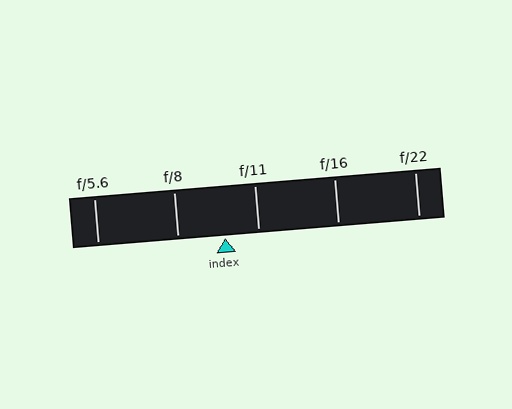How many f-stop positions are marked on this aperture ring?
There are 5 f-stop positions marked.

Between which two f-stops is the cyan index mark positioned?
The index mark is between f/8 and f/11.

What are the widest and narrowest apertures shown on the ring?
The widest aperture shown is f/5.6 and the narrowest is f/22.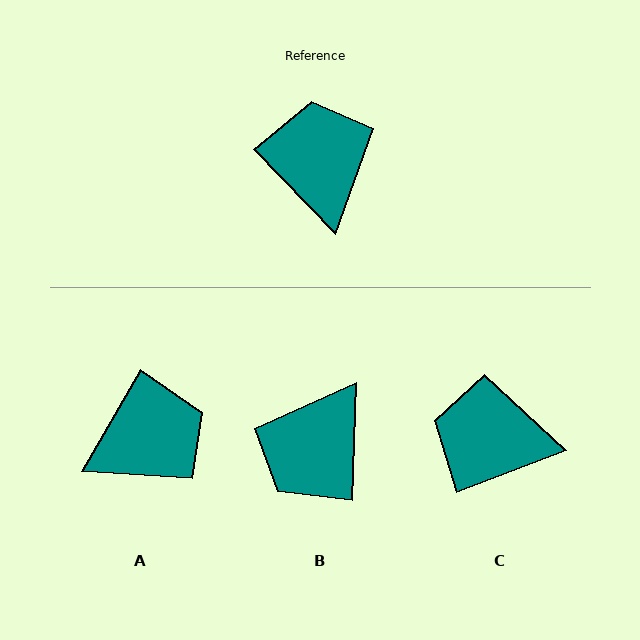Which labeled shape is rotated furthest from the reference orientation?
B, about 134 degrees away.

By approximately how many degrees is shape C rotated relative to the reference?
Approximately 67 degrees counter-clockwise.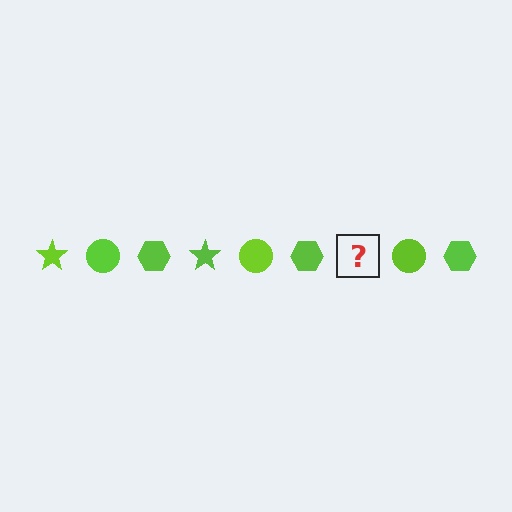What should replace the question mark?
The question mark should be replaced with a lime star.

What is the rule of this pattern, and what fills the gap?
The rule is that the pattern cycles through star, circle, hexagon shapes in lime. The gap should be filled with a lime star.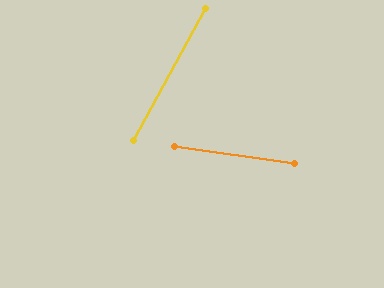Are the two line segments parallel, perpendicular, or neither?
Neither parallel nor perpendicular — they differ by about 69°.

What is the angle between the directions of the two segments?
Approximately 69 degrees.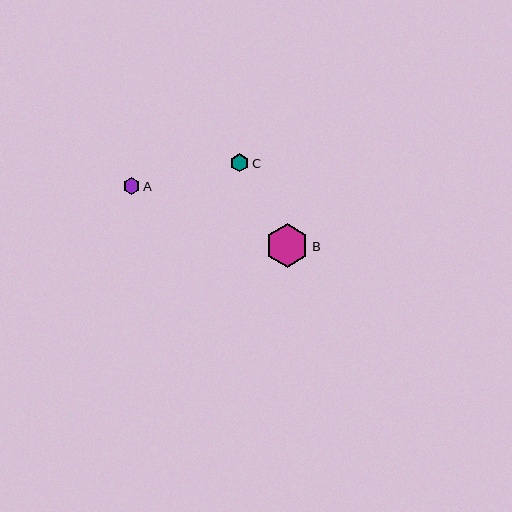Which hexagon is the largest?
Hexagon B is the largest with a size of approximately 44 pixels.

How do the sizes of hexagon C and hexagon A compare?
Hexagon C and hexagon A are approximately the same size.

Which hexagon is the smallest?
Hexagon A is the smallest with a size of approximately 16 pixels.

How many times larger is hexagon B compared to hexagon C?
Hexagon B is approximately 2.4 times the size of hexagon C.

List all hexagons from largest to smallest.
From largest to smallest: B, C, A.